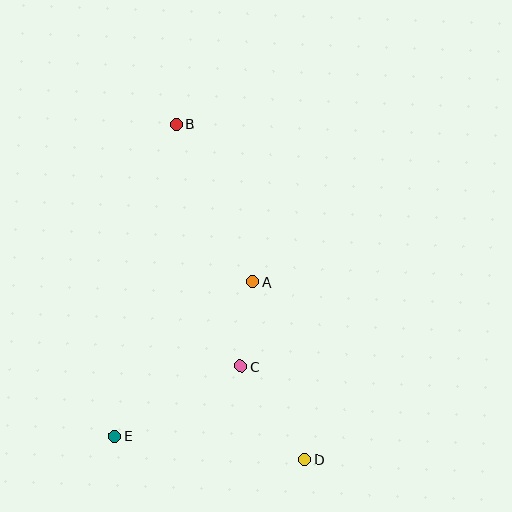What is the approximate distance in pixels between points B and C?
The distance between B and C is approximately 251 pixels.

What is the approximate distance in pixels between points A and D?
The distance between A and D is approximately 185 pixels.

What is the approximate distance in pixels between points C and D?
The distance between C and D is approximately 113 pixels.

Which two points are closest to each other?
Points A and C are closest to each other.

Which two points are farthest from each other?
Points B and D are farthest from each other.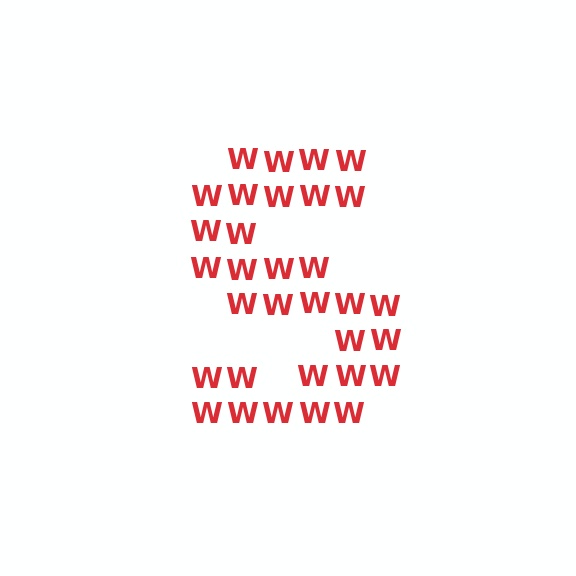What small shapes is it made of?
It is made of small letter W's.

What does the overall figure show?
The overall figure shows the letter S.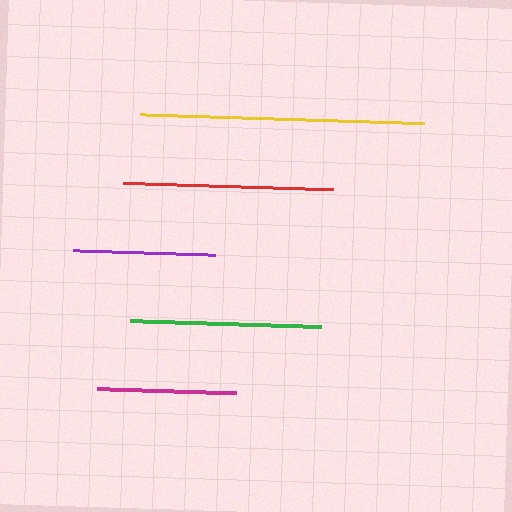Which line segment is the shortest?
The magenta line is the shortest at approximately 139 pixels.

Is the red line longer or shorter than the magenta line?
The red line is longer than the magenta line.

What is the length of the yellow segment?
The yellow segment is approximately 284 pixels long.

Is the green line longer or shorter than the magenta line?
The green line is longer than the magenta line.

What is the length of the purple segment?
The purple segment is approximately 143 pixels long.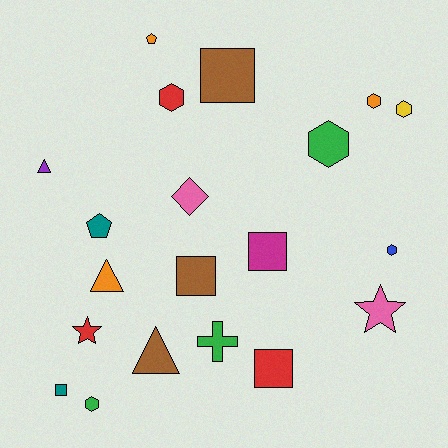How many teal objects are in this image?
There are 2 teal objects.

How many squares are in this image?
There are 5 squares.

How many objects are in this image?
There are 20 objects.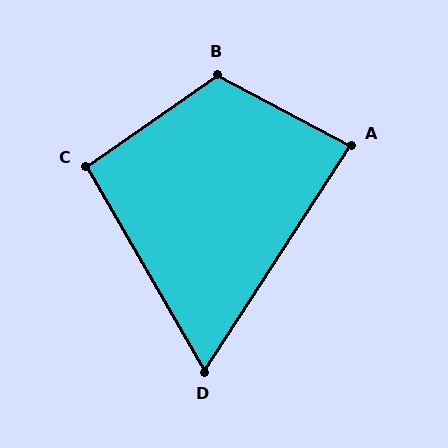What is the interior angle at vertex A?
Approximately 85 degrees (acute).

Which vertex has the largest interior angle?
B, at approximately 117 degrees.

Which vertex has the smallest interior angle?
D, at approximately 63 degrees.